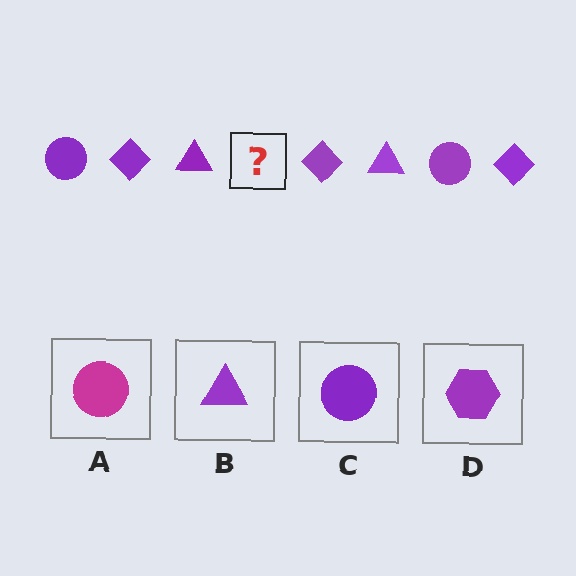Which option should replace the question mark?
Option C.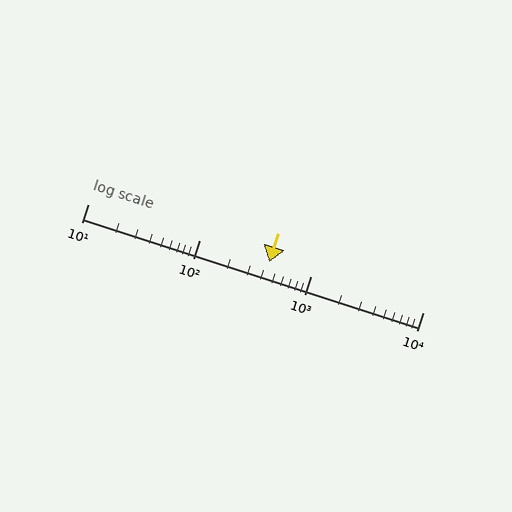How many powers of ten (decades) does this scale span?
The scale spans 3 decades, from 10 to 10000.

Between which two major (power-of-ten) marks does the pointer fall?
The pointer is between 100 and 1000.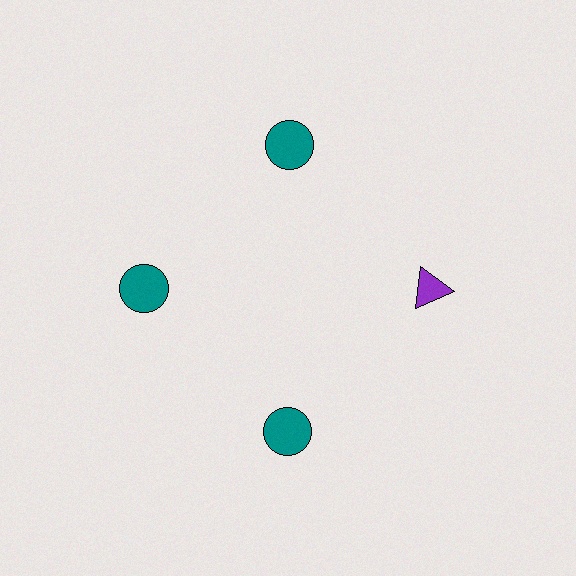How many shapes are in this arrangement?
There are 4 shapes arranged in a ring pattern.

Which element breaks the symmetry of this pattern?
The purple triangle at roughly the 3 o'clock position breaks the symmetry. All other shapes are teal circles.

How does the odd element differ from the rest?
It differs in both color (purple instead of teal) and shape (triangle instead of circle).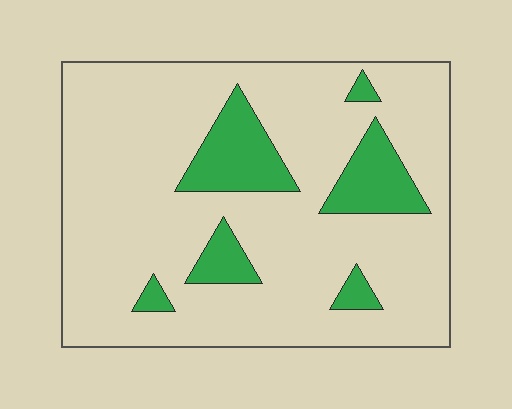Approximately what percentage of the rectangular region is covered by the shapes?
Approximately 15%.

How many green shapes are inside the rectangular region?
6.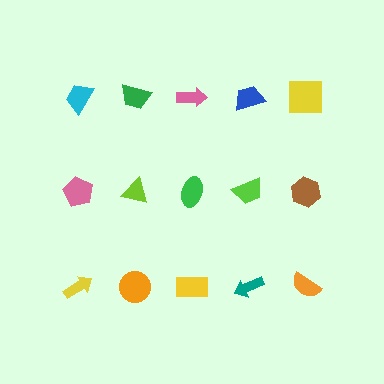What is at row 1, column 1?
A cyan trapezoid.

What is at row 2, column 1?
A pink pentagon.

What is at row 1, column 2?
A green trapezoid.